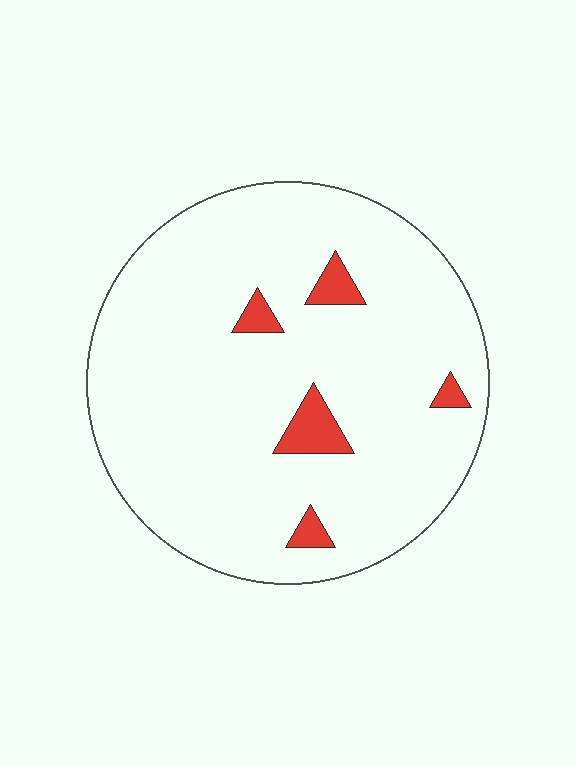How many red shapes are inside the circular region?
5.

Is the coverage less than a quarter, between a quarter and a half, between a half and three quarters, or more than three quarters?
Less than a quarter.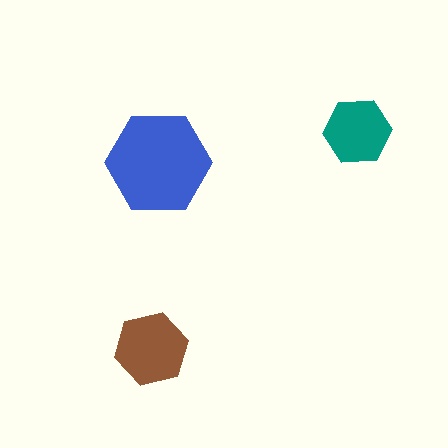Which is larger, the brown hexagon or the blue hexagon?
The blue one.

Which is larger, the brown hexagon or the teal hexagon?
The brown one.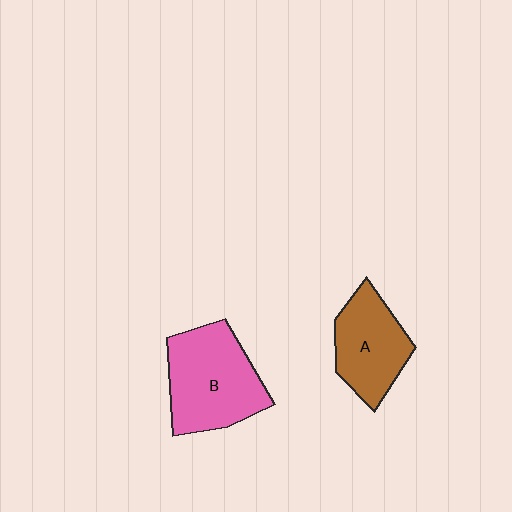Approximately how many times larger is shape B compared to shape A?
Approximately 1.4 times.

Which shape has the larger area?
Shape B (pink).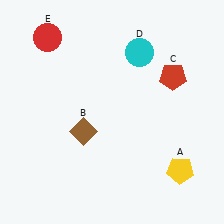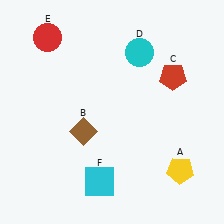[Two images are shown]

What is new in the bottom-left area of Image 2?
A cyan square (F) was added in the bottom-left area of Image 2.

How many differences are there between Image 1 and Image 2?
There is 1 difference between the two images.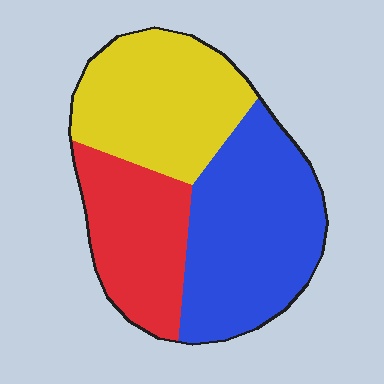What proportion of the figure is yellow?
Yellow takes up between a sixth and a third of the figure.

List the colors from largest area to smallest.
From largest to smallest: blue, yellow, red.